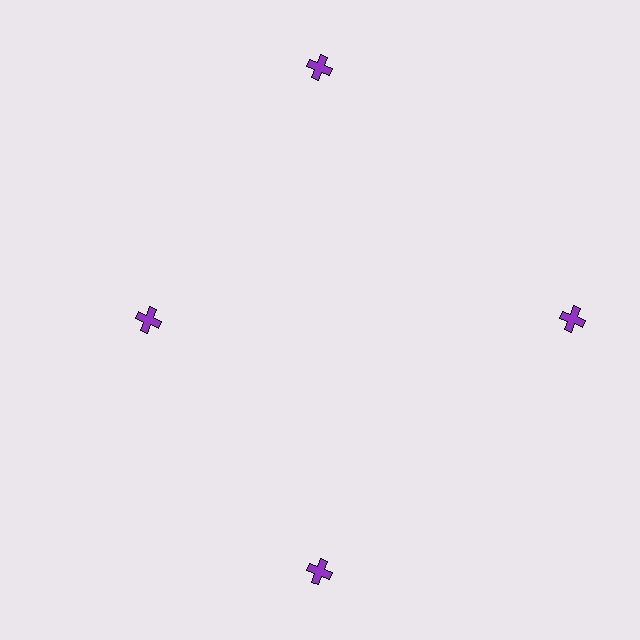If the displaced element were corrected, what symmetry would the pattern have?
It would have 4-fold rotational symmetry — the pattern would map onto itself every 90 degrees.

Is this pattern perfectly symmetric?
No. The 4 purple crosses are arranged in a ring, but one element near the 9 o'clock position is pulled inward toward the center, breaking the 4-fold rotational symmetry.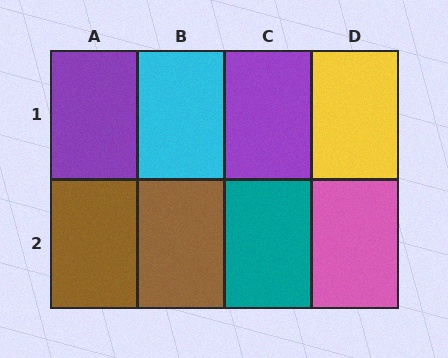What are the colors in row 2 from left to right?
Brown, brown, teal, pink.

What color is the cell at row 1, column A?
Purple.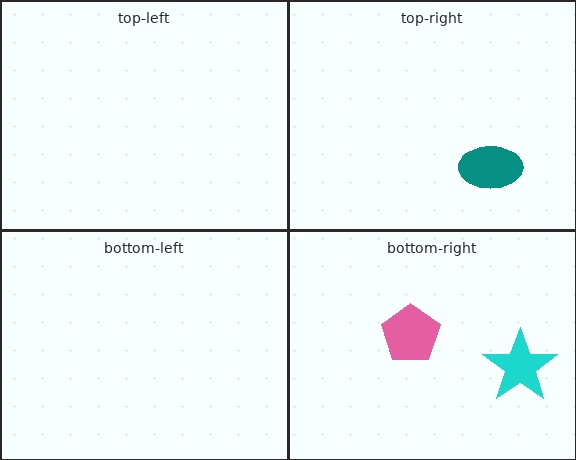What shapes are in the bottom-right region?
The cyan star, the pink pentagon.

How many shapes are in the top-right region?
1.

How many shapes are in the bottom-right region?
2.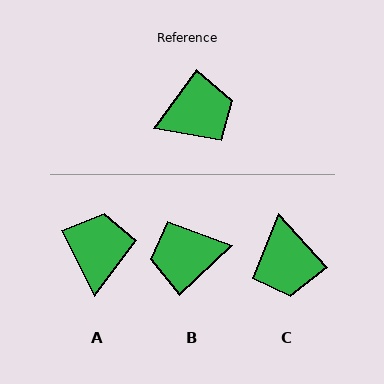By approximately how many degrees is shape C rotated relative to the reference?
Approximately 102 degrees clockwise.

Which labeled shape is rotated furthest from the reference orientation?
B, about 170 degrees away.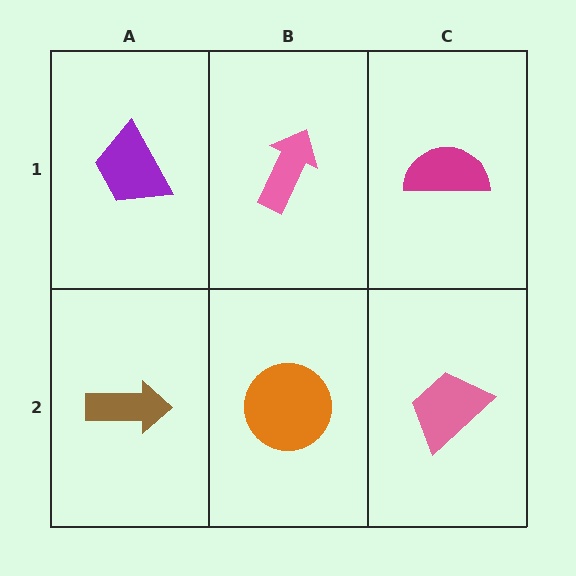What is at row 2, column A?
A brown arrow.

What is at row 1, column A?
A purple trapezoid.